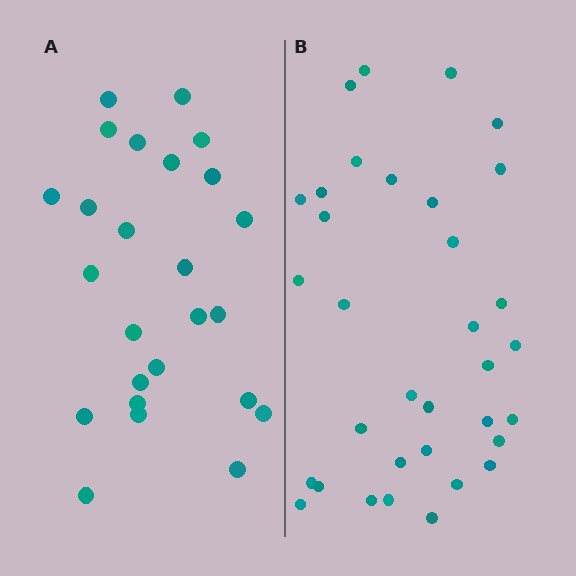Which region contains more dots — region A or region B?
Region B (the right region) has more dots.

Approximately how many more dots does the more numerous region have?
Region B has roughly 8 or so more dots than region A.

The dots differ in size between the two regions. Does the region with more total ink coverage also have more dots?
No. Region A has more total ink coverage because its dots are larger, but region B actually contains more individual dots. Total area can be misleading — the number of items is what matters here.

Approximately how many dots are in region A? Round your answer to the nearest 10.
About 20 dots. (The exact count is 25, which rounds to 20.)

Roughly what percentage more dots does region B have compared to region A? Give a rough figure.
About 35% more.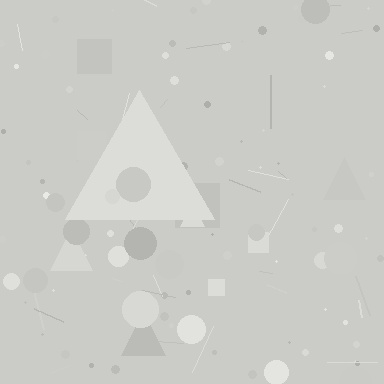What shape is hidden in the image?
A triangle is hidden in the image.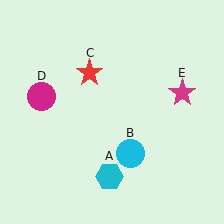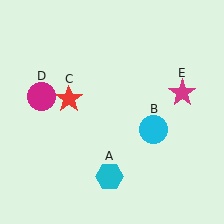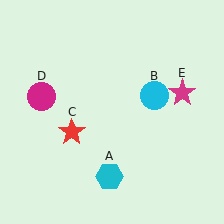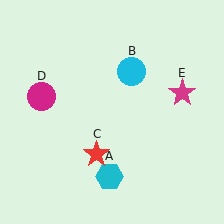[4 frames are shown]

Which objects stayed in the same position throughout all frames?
Cyan hexagon (object A) and magenta circle (object D) and magenta star (object E) remained stationary.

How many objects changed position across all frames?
2 objects changed position: cyan circle (object B), red star (object C).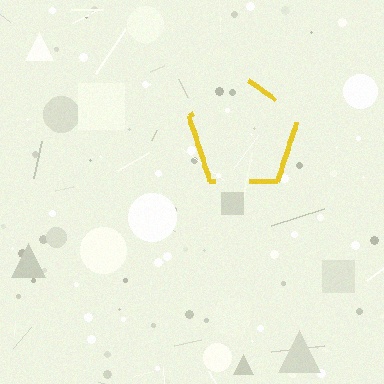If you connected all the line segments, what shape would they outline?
They would outline a pentagon.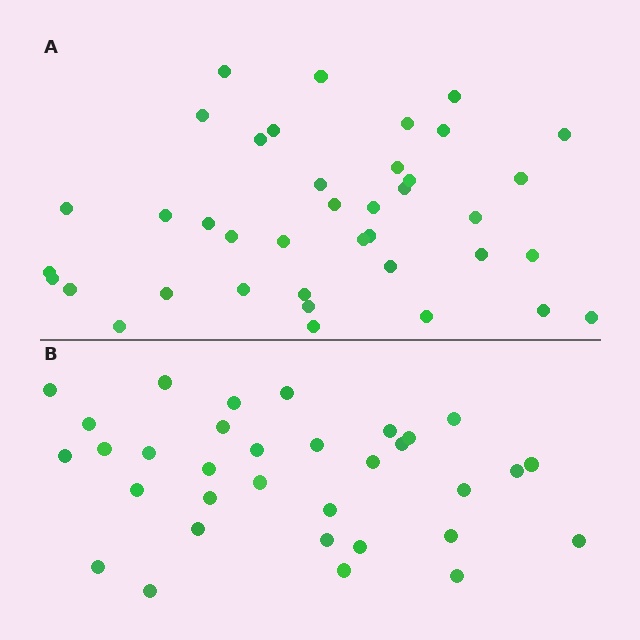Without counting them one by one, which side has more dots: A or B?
Region A (the top region) has more dots.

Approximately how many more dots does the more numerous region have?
Region A has about 6 more dots than region B.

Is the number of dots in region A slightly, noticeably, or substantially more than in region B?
Region A has only slightly more — the two regions are fairly close. The ratio is roughly 1.2 to 1.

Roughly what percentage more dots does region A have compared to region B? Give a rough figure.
About 20% more.